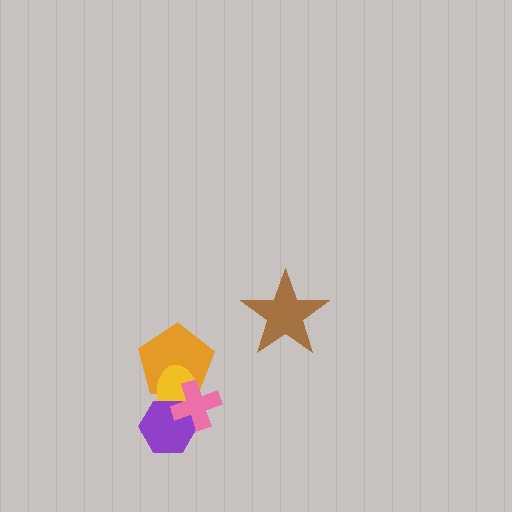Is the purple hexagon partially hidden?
Yes, it is partially covered by another shape.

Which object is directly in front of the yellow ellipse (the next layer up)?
The purple hexagon is directly in front of the yellow ellipse.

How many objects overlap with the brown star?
0 objects overlap with the brown star.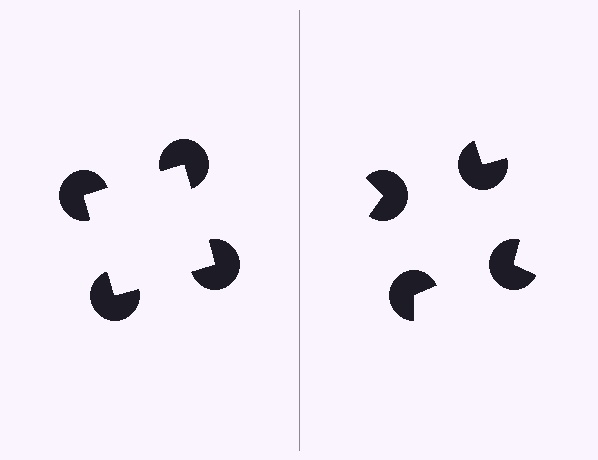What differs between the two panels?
The pac-man discs are positioned identically on both sides; only the wedge orientations differ. On the left they align to a square; on the right they are misaligned.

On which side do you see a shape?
An illusory square appears on the left side. On the right side the wedge cuts are rotated, so no coherent shape forms.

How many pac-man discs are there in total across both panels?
8 — 4 on each side.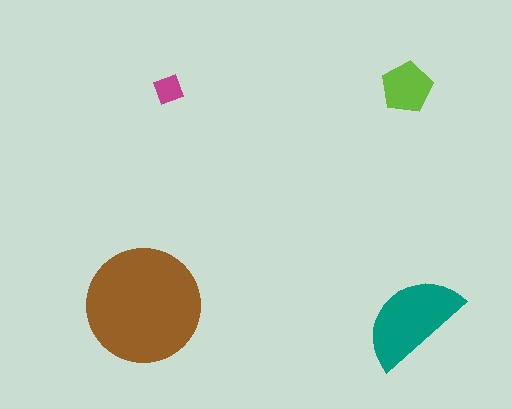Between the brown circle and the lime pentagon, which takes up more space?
The brown circle.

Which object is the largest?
The brown circle.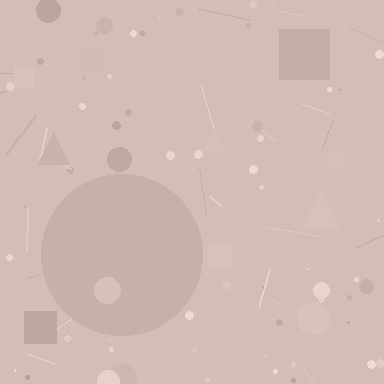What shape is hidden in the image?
A circle is hidden in the image.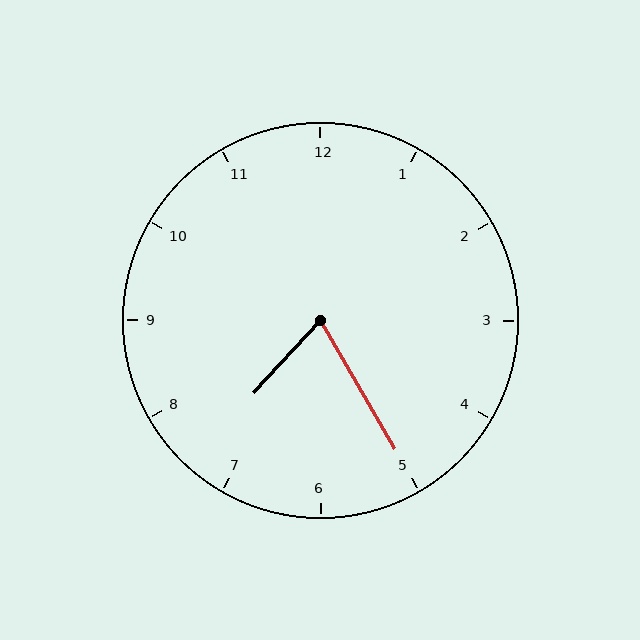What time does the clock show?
7:25.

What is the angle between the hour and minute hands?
Approximately 72 degrees.